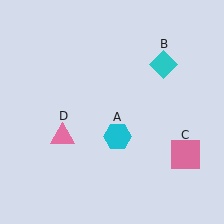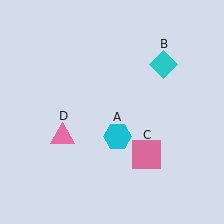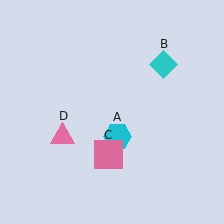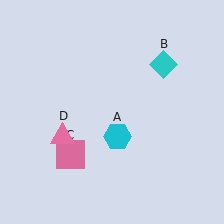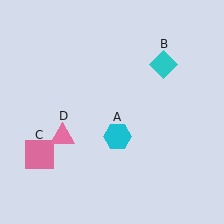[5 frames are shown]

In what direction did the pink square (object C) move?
The pink square (object C) moved left.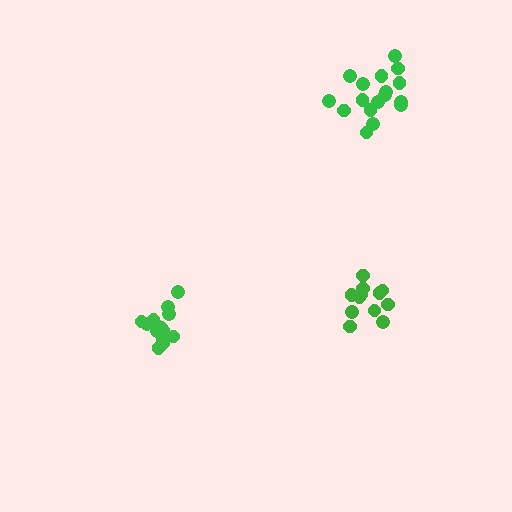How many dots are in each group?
Group 1: 12 dots, Group 2: 14 dots, Group 3: 17 dots (43 total).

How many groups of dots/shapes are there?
There are 3 groups.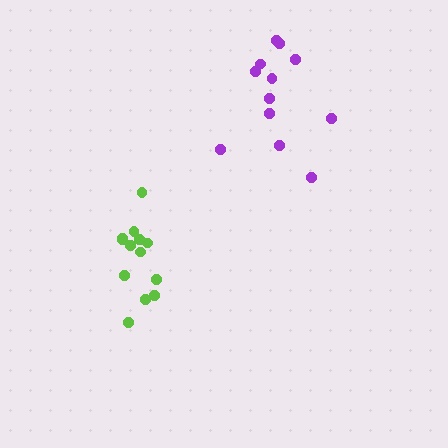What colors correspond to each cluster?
The clusters are colored: lime, purple.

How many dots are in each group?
Group 1: 13 dots, Group 2: 12 dots (25 total).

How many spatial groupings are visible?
There are 2 spatial groupings.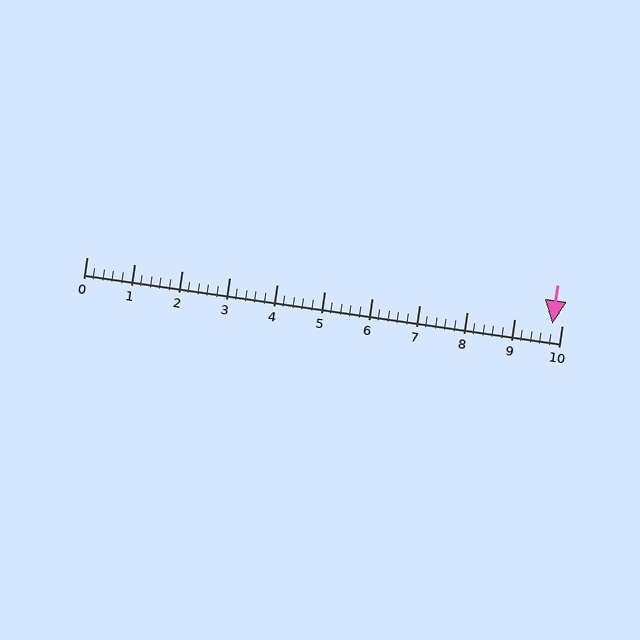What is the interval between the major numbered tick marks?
The major tick marks are spaced 1 units apart.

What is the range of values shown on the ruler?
The ruler shows values from 0 to 10.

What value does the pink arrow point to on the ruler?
The pink arrow points to approximately 9.8.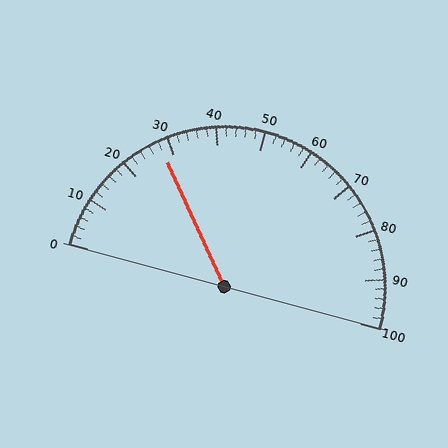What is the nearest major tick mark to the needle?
The nearest major tick mark is 30.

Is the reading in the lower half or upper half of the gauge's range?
The reading is in the lower half of the range (0 to 100).